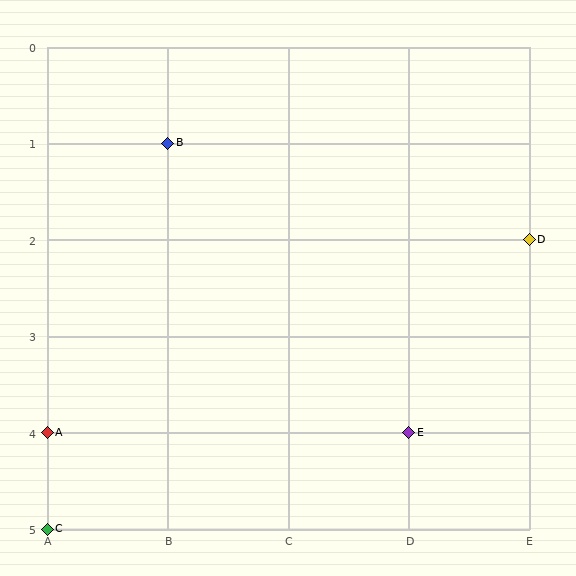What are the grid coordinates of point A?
Point A is at grid coordinates (A, 4).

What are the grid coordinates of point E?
Point E is at grid coordinates (D, 4).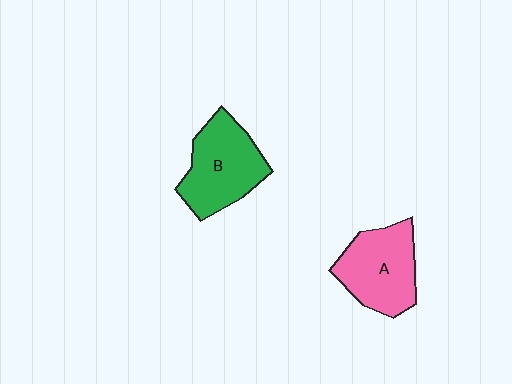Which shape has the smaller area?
Shape A (pink).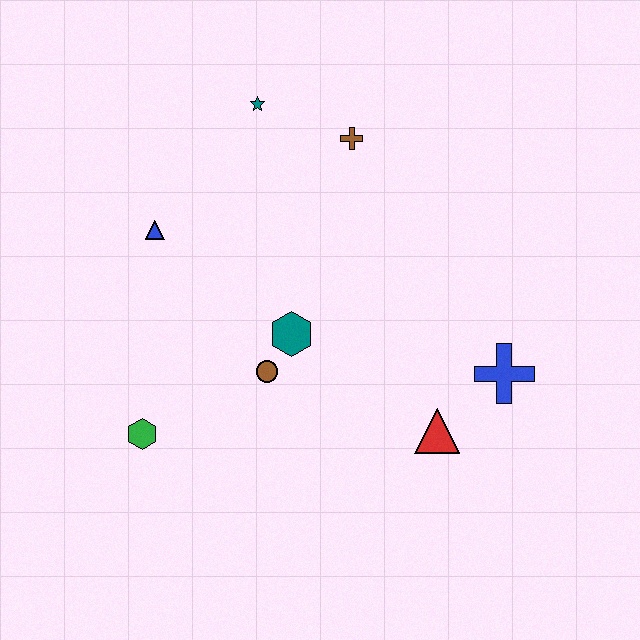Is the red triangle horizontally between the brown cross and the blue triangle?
No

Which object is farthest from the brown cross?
The green hexagon is farthest from the brown cross.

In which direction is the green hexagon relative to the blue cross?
The green hexagon is to the left of the blue cross.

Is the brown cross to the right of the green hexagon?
Yes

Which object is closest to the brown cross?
The teal star is closest to the brown cross.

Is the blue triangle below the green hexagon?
No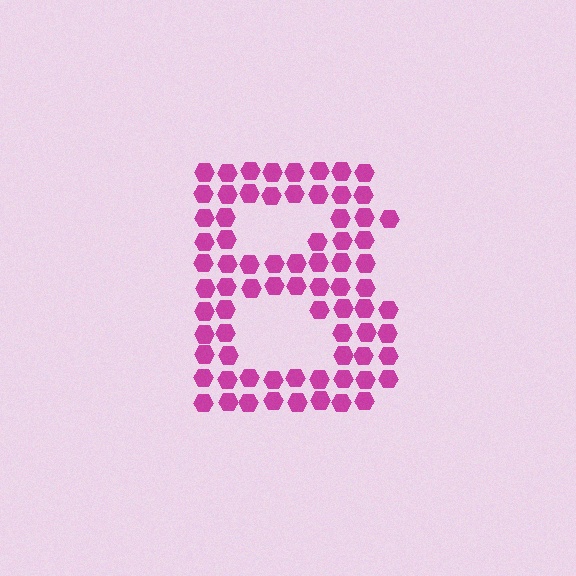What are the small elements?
The small elements are hexagons.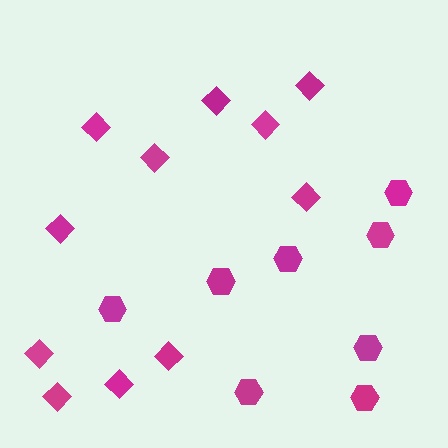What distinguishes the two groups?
There are 2 groups: one group of diamonds (11) and one group of hexagons (8).